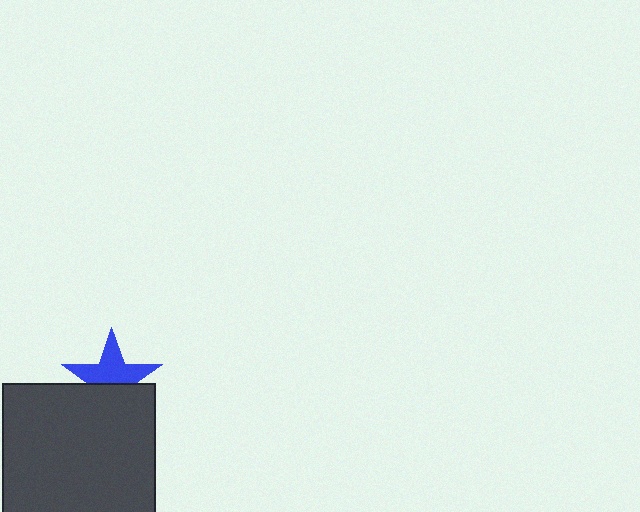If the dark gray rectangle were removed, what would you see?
You would see the complete blue star.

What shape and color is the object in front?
The object in front is a dark gray rectangle.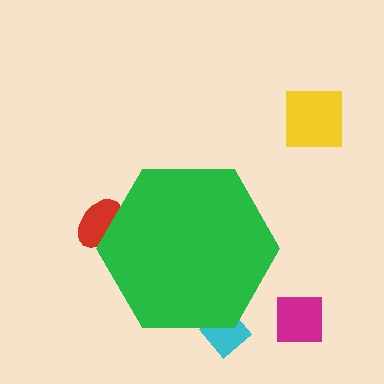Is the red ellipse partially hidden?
Yes, the red ellipse is partially hidden behind the green hexagon.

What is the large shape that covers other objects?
A green hexagon.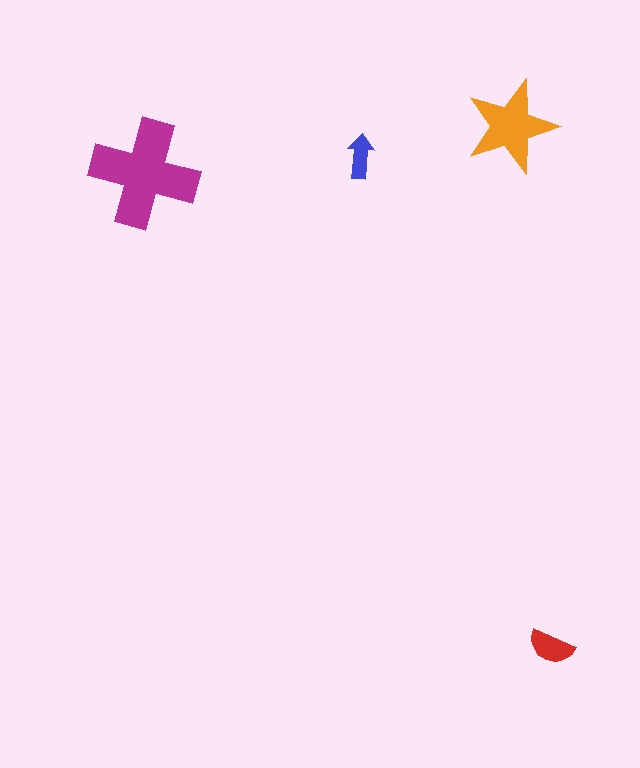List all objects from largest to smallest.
The magenta cross, the orange star, the red semicircle, the blue arrow.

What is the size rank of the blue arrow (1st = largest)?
4th.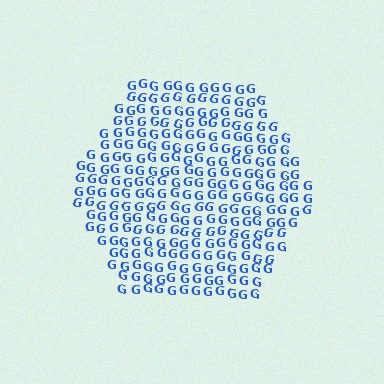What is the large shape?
The large shape is a hexagon.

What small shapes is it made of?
It is made of small letter G's.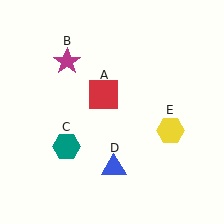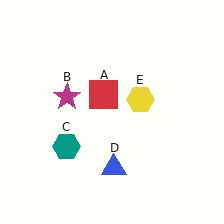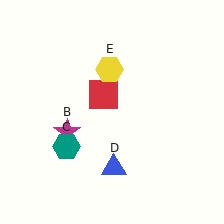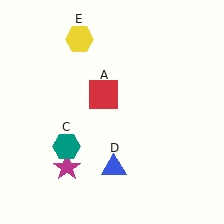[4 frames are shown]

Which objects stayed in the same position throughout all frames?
Red square (object A) and teal hexagon (object C) and blue triangle (object D) remained stationary.